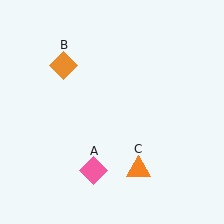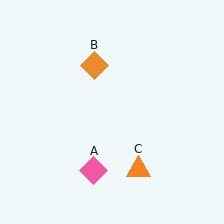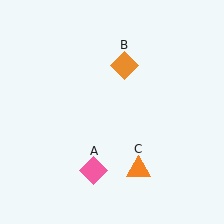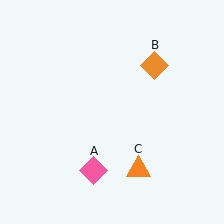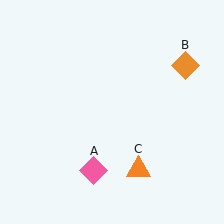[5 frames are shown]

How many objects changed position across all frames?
1 object changed position: orange diamond (object B).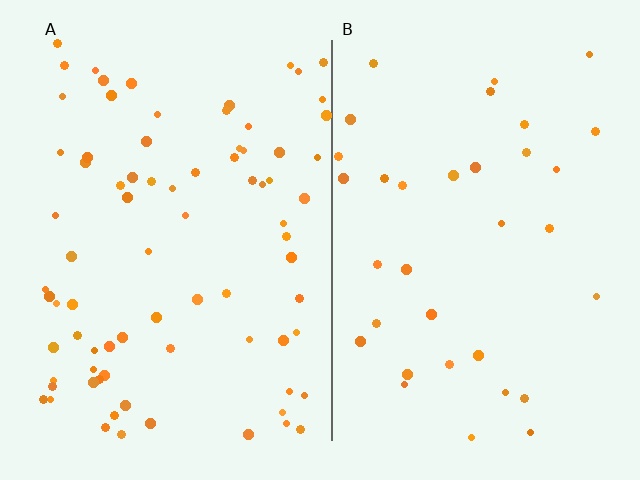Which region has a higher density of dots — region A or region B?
A (the left).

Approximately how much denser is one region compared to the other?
Approximately 2.3× — region A over region B.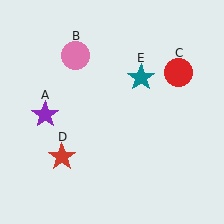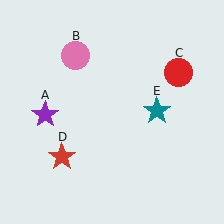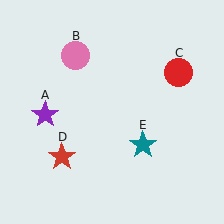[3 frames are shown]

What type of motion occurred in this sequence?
The teal star (object E) rotated clockwise around the center of the scene.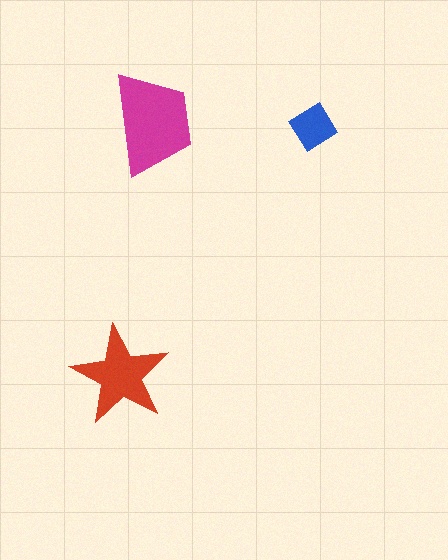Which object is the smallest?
The blue diamond.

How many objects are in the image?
There are 3 objects in the image.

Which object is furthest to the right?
The blue diamond is rightmost.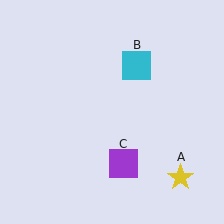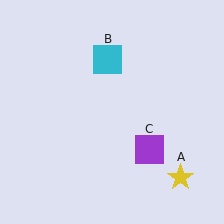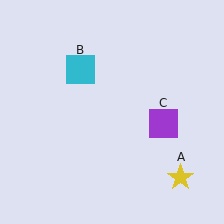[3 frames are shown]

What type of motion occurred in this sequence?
The cyan square (object B), purple square (object C) rotated counterclockwise around the center of the scene.